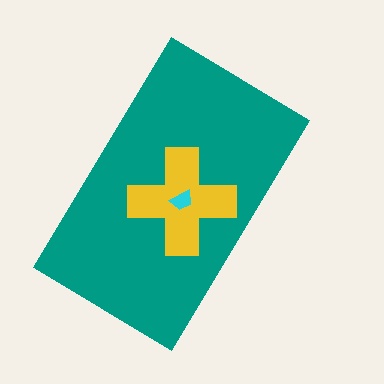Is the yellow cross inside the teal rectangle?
Yes.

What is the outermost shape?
The teal rectangle.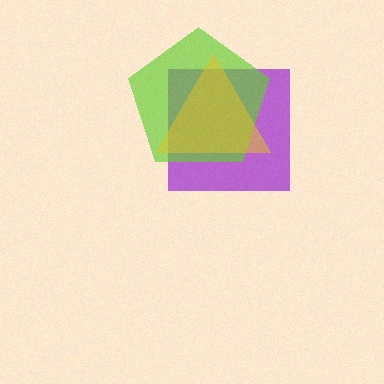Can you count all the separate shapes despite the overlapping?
Yes, there are 3 separate shapes.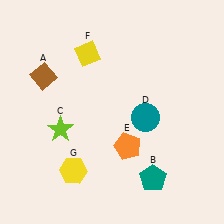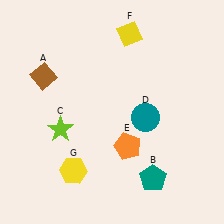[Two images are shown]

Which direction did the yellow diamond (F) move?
The yellow diamond (F) moved right.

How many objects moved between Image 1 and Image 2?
1 object moved between the two images.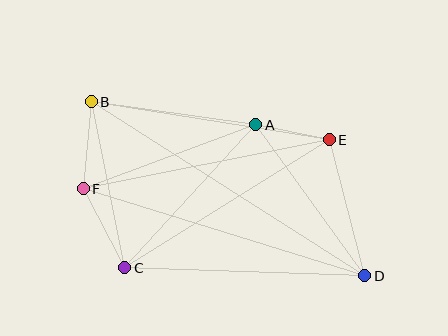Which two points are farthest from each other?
Points B and D are farthest from each other.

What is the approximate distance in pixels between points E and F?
The distance between E and F is approximately 251 pixels.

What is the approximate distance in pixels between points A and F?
The distance between A and F is approximately 184 pixels.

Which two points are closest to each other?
Points A and E are closest to each other.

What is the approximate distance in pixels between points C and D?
The distance between C and D is approximately 240 pixels.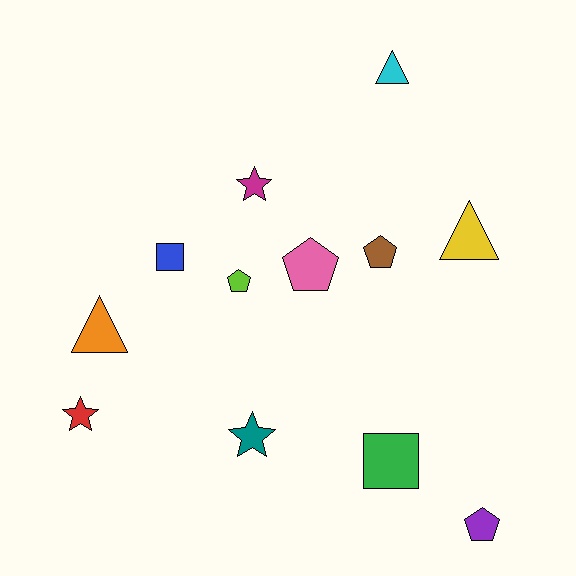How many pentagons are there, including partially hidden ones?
There are 4 pentagons.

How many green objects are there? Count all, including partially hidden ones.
There is 1 green object.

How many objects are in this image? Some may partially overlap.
There are 12 objects.